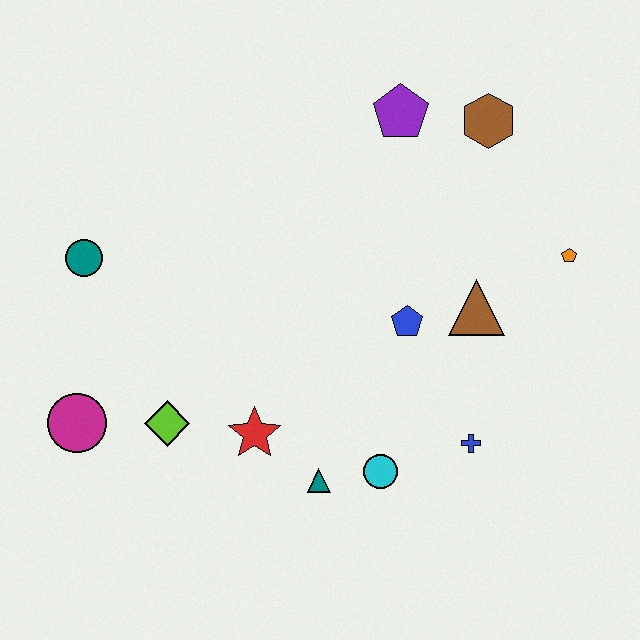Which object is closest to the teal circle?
The magenta circle is closest to the teal circle.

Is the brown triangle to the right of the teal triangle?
Yes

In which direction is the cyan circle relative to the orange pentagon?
The cyan circle is below the orange pentagon.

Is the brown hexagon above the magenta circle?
Yes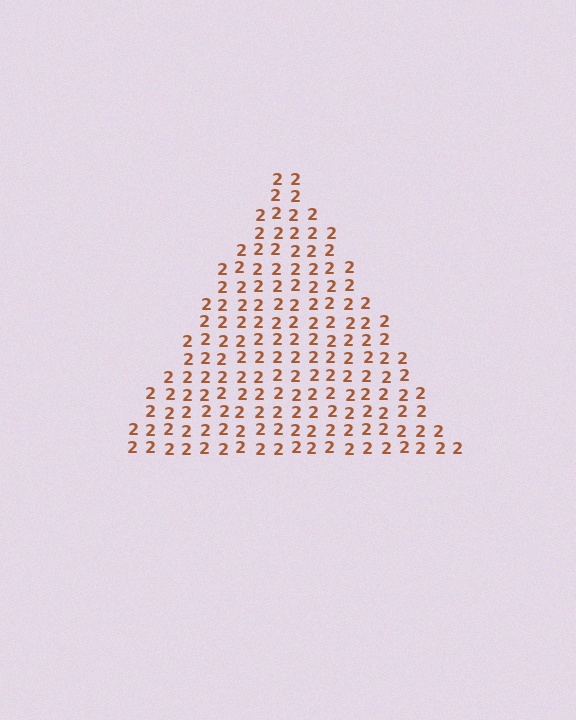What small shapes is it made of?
It is made of small digit 2's.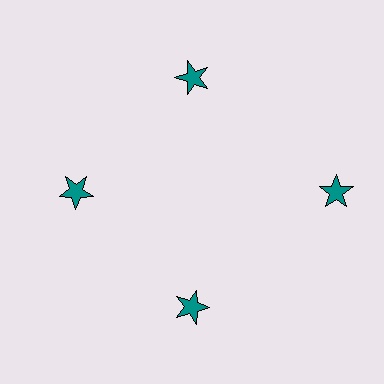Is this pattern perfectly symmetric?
No. The 4 teal stars are arranged in a ring, but one element near the 3 o'clock position is pushed outward from the center, breaking the 4-fold rotational symmetry.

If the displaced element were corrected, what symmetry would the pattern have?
It would have 4-fold rotational symmetry — the pattern would map onto itself every 90 degrees.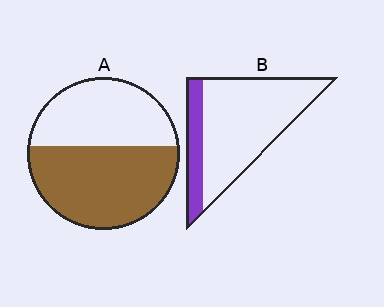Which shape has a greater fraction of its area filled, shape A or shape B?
Shape A.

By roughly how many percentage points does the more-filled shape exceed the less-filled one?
By roughly 35 percentage points (A over B).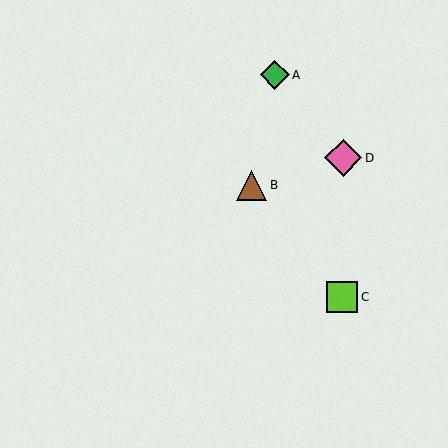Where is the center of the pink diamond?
The center of the pink diamond is at (343, 158).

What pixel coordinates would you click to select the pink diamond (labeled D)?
Click at (343, 158) to select the pink diamond D.